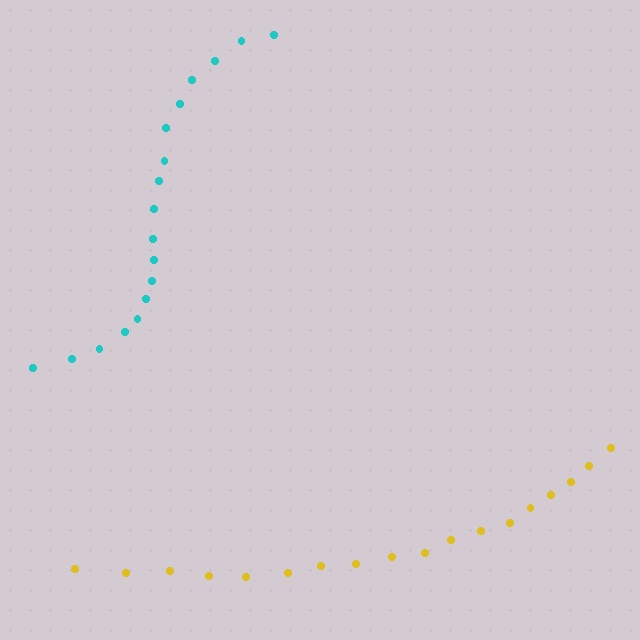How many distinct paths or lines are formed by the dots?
There are 2 distinct paths.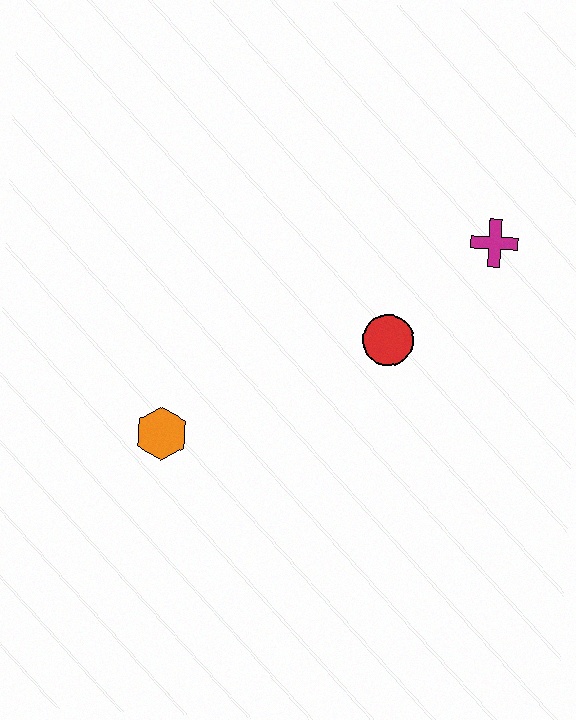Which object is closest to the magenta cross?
The red circle is closest to the magenta cross.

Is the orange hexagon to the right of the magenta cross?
No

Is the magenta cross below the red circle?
No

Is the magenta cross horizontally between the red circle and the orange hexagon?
No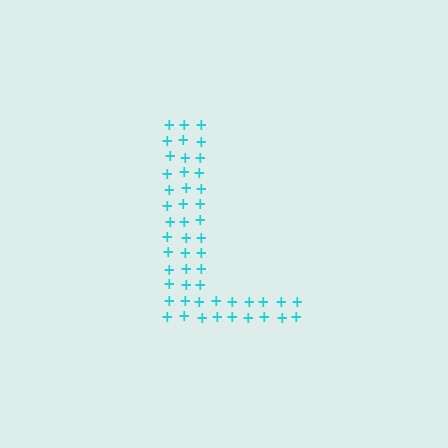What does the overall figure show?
The overall figure shows the letter L.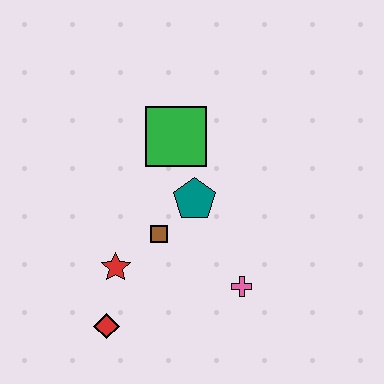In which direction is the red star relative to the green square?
The red star is below the green square.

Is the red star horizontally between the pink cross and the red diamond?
Yes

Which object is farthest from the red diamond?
The green square is farthest from the red diamond.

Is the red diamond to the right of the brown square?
No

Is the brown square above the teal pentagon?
No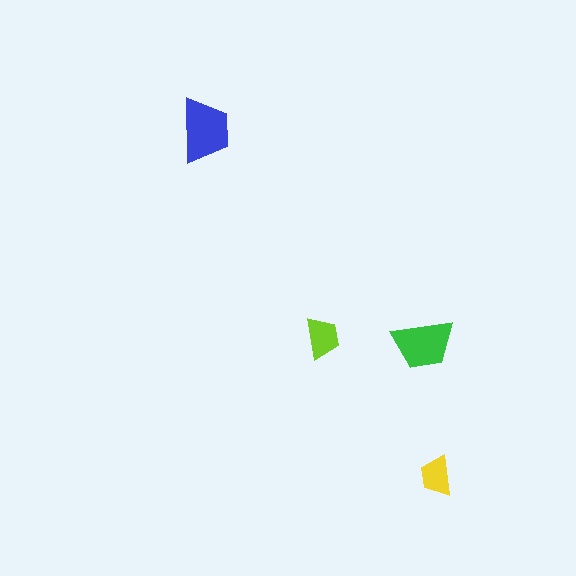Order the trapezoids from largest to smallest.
the blue one, the green one, the lime one, the yellow one.